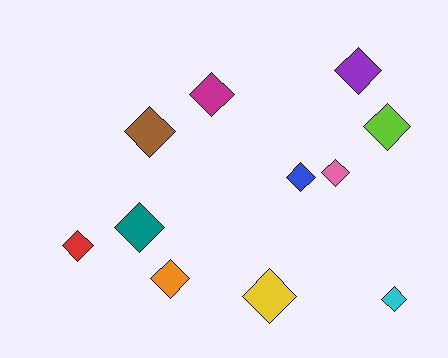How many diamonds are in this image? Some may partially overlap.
There are 11 diamonds.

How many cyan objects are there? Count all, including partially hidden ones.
There is 1 cyan object.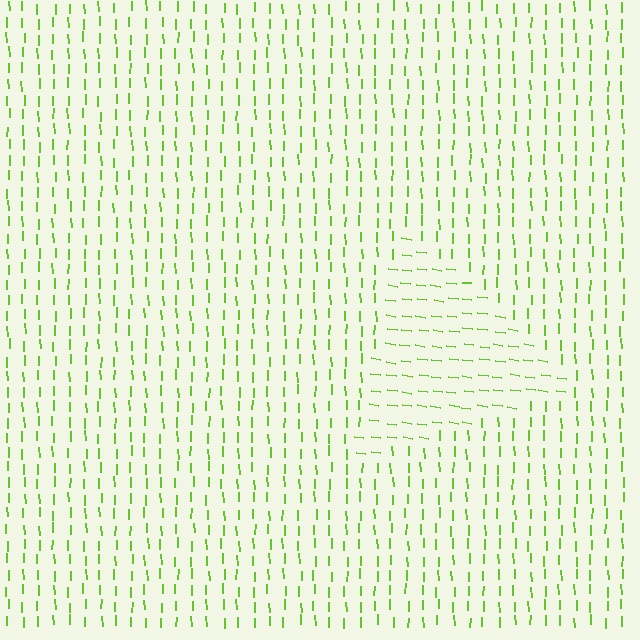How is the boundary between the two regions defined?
The boundary is defined purely by a change in line orientation (approximately 82 degrees difference). All lines are the same color and thickness.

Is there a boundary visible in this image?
Yes, there is a texture boundary formed by a change in line orientation.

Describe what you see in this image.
The image is filled with small lime line segments. A triangle region in the image has lines oriented differently from the surrounding lines, creating a visible texture boundary.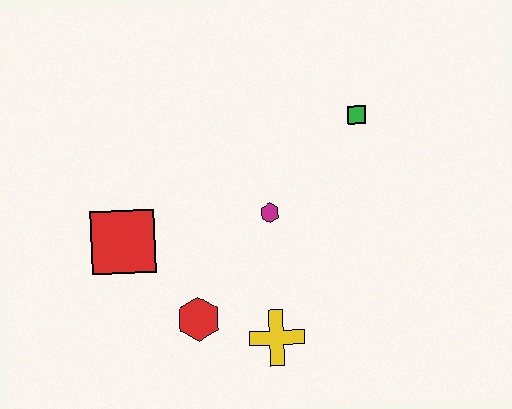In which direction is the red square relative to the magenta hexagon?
The red square is to the left of the magenta hexagon.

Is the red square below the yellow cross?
No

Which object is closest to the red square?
The red hexagon is closest to the red square.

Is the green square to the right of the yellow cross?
Yes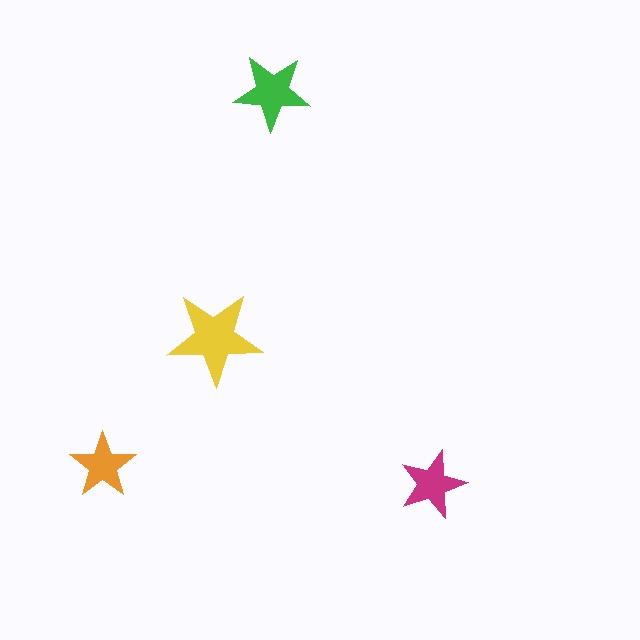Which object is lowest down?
The magenta star is bottommost.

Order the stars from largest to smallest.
the yellow one, the green one, the magenta one, the orange one.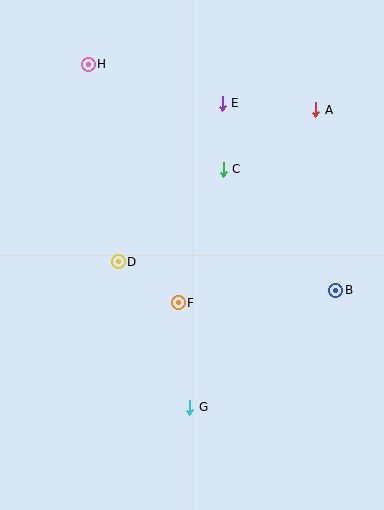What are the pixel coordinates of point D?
Point D is at (118, 262).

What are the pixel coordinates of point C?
Point C is at (223, 169).